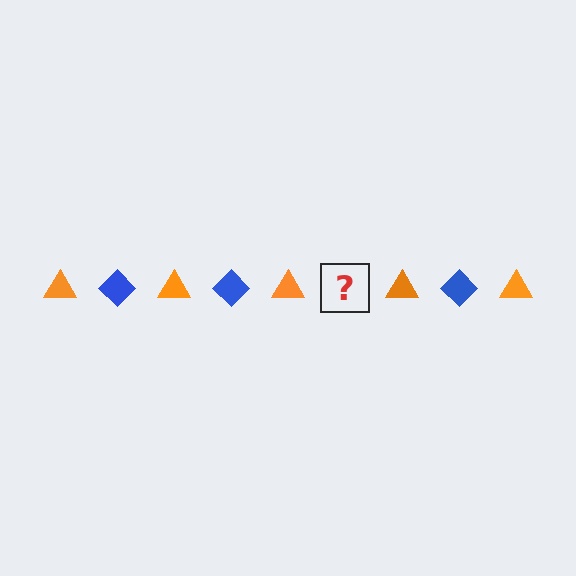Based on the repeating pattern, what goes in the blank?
The blank should be a blue diamond.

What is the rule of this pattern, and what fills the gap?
The rule is that the pattern alternates between orange triangle and blue diamond. The gap should be filled with a blue diamond.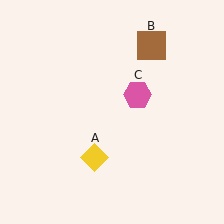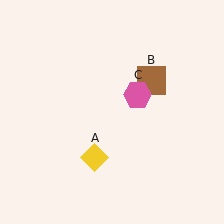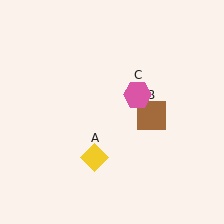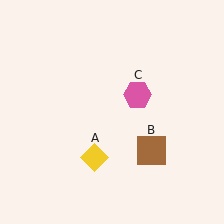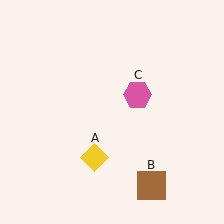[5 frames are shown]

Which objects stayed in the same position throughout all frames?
Yellow diamond (object A) and pink hexagon (object C) remained stationary.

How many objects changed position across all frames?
1 object changed position: brown square (object B).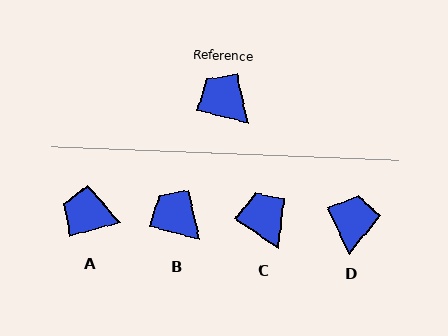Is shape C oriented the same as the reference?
No, it is off by about 20 degrees.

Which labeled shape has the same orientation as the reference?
B.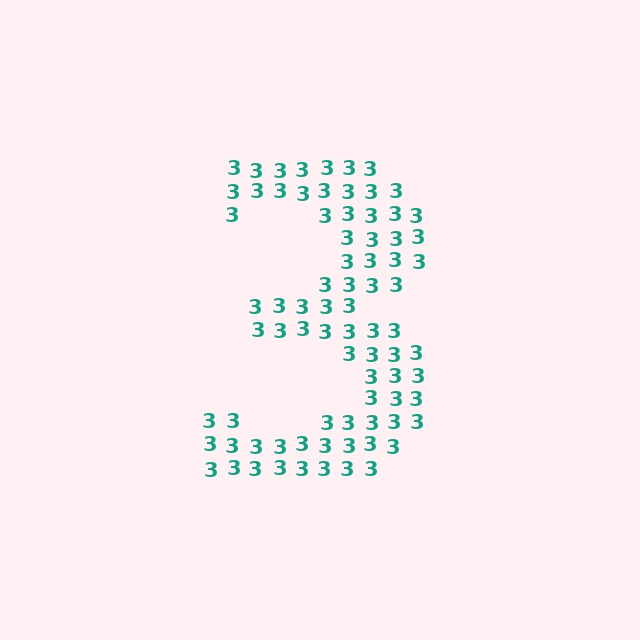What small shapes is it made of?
It is made of small digit 3's.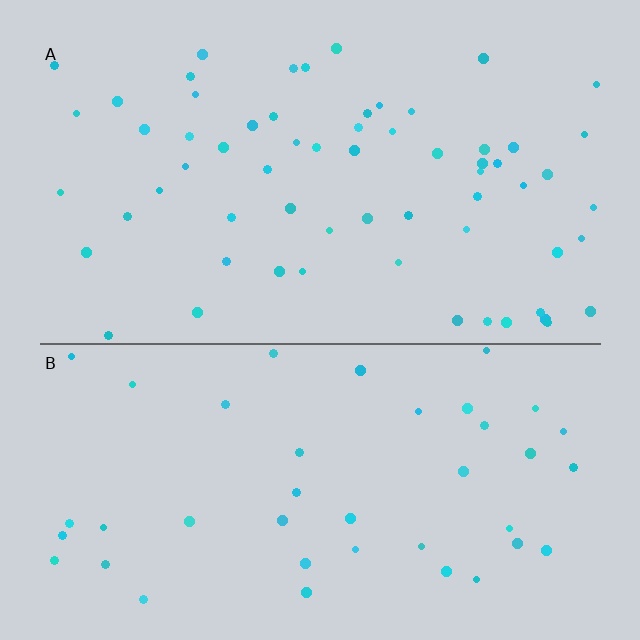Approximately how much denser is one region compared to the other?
Approximately 1.5× — region A over region B.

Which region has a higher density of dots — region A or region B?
A (the top).